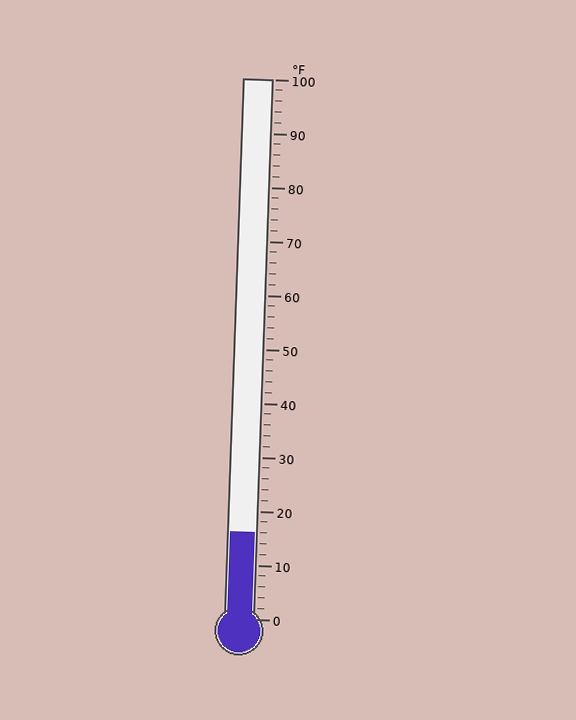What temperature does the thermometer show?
The thermometer shows approximately 16°F.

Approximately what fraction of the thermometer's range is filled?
The thermometer is filled to approximately 15% of its range.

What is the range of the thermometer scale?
The thermometer scale ranges from 0°F to 100°F.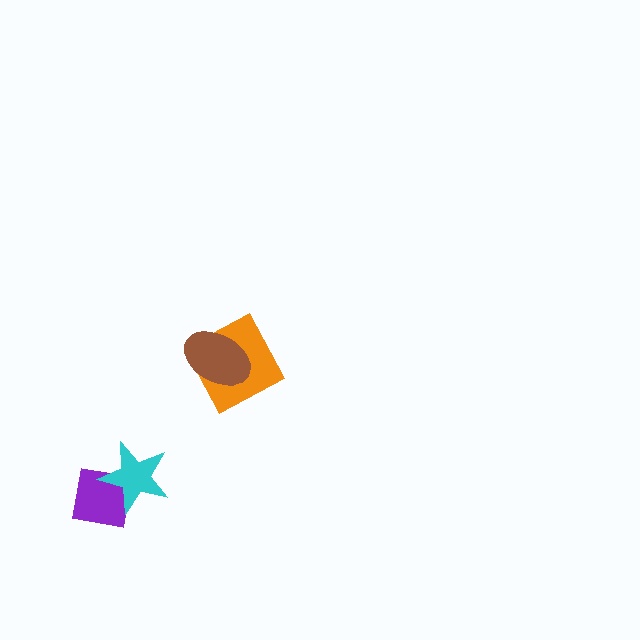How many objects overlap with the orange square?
1 object overlaps with the orange square.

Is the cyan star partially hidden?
No, no other shape covers it.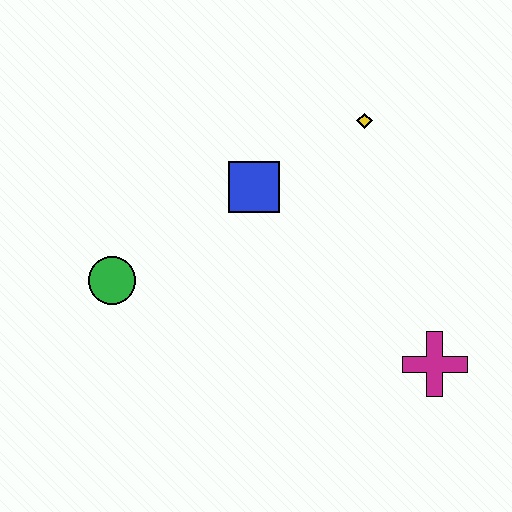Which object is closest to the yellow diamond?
The blue square is closest to the yellow diamond.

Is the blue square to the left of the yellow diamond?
Yes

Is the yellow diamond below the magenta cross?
No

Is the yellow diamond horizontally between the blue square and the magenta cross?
Yes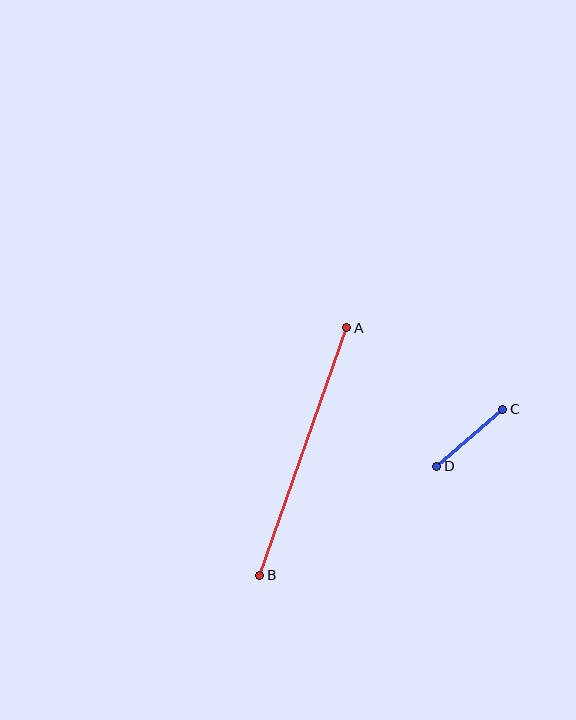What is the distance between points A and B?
The distance is approximately 262 pixels.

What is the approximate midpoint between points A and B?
The midpoint is at approximately (303, 451) pixels.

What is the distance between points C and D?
The distance is approximately 87 pixels.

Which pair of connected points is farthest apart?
Points A and B are farthest apart.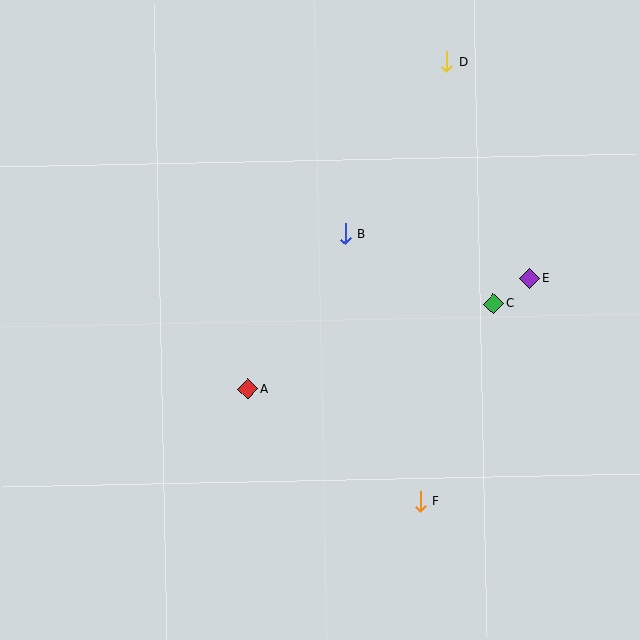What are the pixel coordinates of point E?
Point E is at (530, 279).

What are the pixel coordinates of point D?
Point D is at (447, 62).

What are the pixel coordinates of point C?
Point C is at (493, 304).